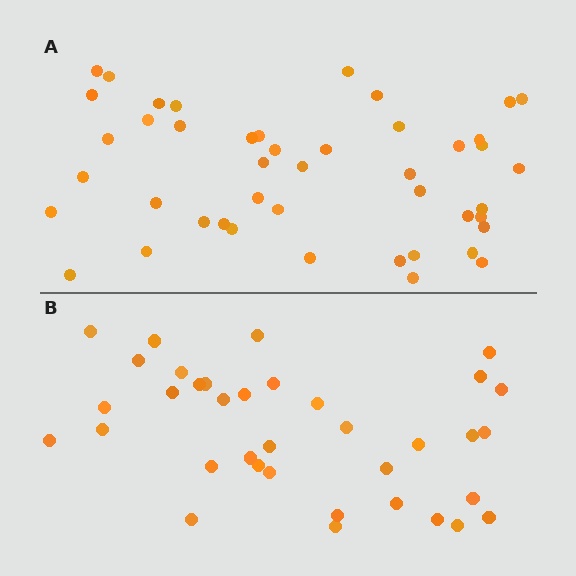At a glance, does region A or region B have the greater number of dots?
Region A (the top region) has more dots.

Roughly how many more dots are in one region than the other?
Region A has roughly 8 or so more dots than region B.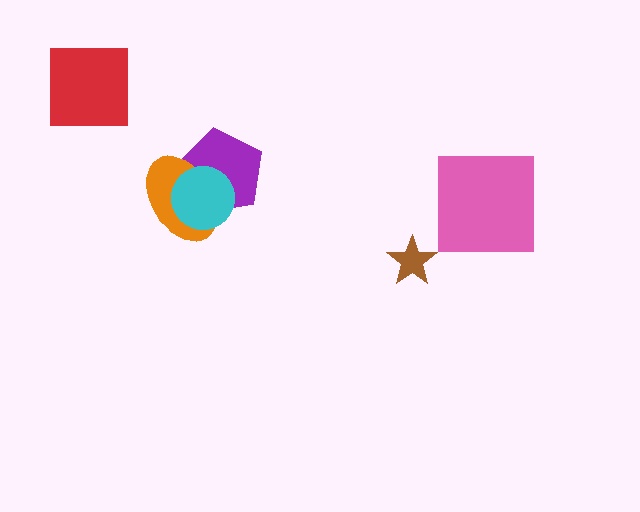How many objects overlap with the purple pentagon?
2 objects overlap with the purple pentagon.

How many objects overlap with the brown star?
0 objects overlap with the brown star.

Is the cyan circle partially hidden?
No, no other shape covers it.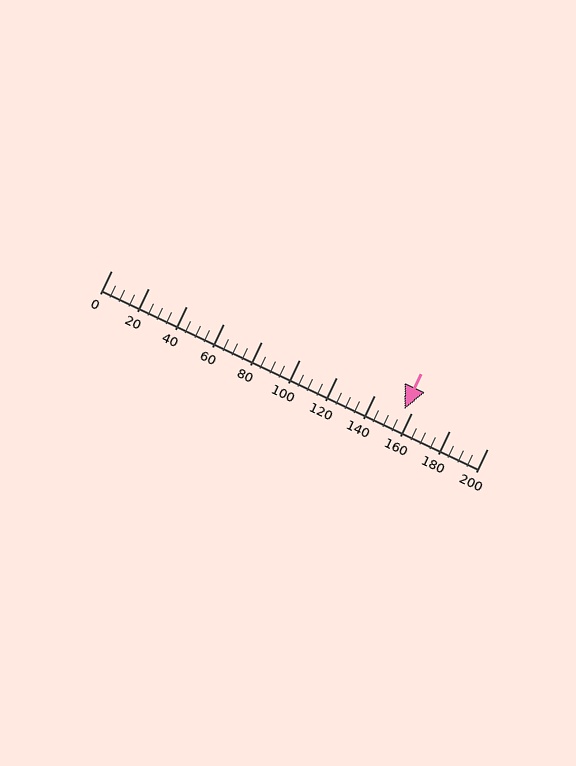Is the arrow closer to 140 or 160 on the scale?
The arrow is closer to 160.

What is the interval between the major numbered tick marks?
The major tick marks are spaced 20 units apart.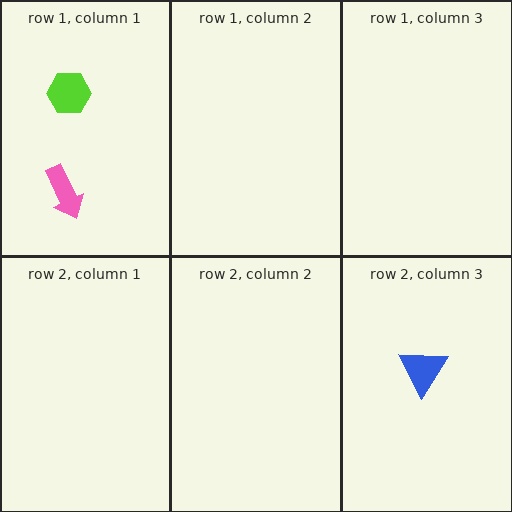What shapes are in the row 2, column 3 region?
The blue triangle.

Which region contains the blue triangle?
The row 2, column 3 region.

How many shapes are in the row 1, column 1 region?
2.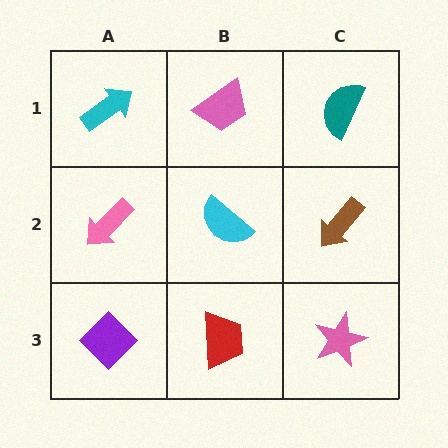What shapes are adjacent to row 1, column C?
A brown arrow (row 2, column C), a pink trapezoid (row 1, column B).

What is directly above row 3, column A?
A pink arrow.